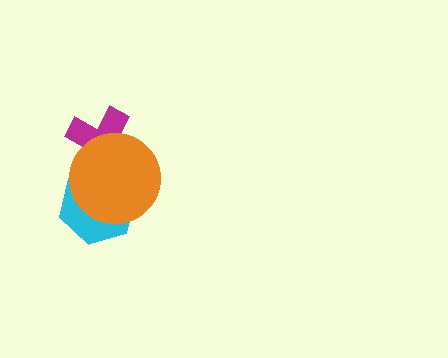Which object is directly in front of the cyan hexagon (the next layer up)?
The magenta cross is directly in front of the cyan hexagon.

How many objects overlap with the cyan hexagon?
2 objects overlap with the cyan hexagon.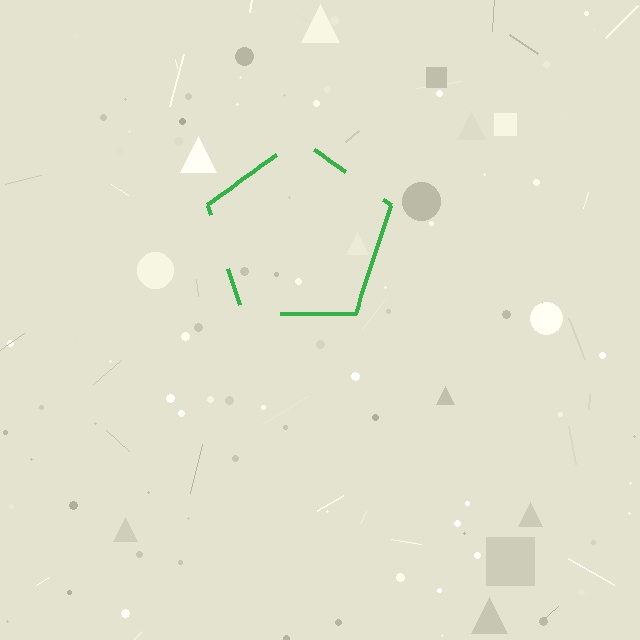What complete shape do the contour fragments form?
The contour fragments form a pentagon.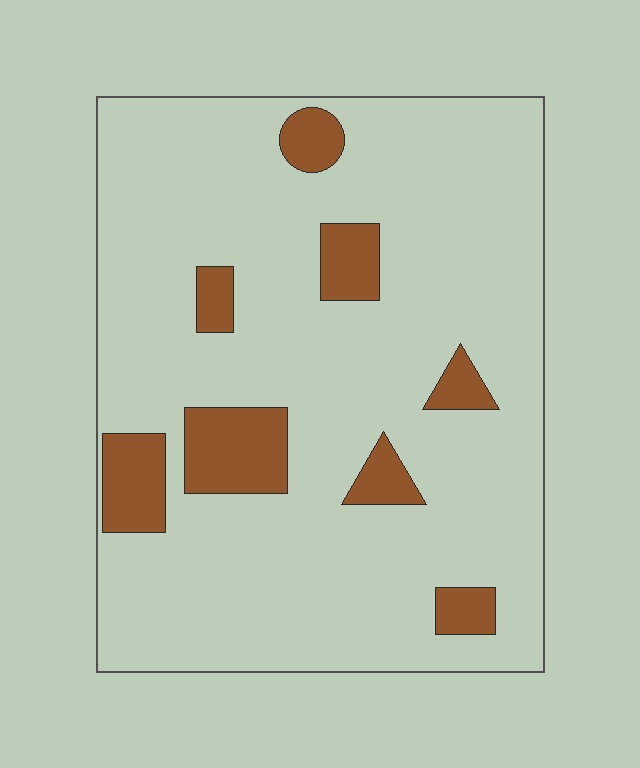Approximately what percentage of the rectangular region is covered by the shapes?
Approximately 15%.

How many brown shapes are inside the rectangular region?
8.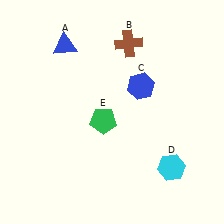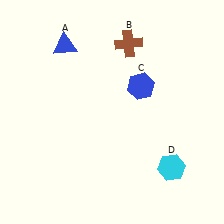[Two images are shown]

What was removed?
The green pentagon (E) was removed in Image 2.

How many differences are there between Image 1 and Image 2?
There is 1 difference between the two images.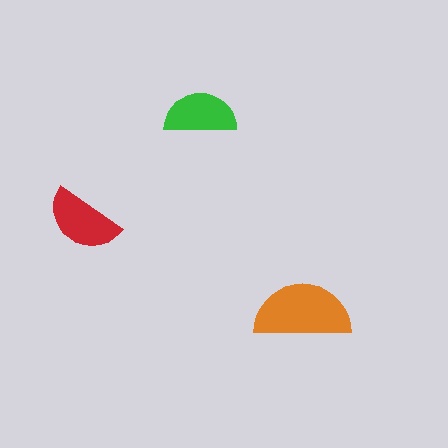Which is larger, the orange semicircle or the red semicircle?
The orange one.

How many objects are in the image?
There are 3 objects in the image.